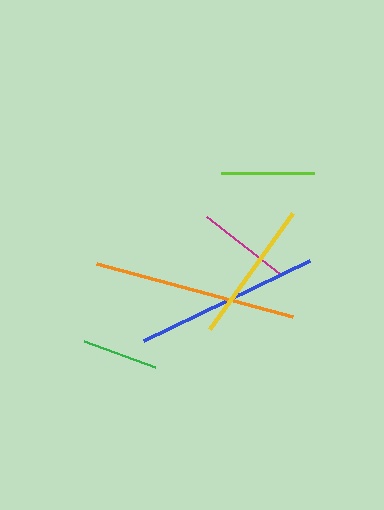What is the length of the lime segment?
The lime segment is approximately 94 pixels long.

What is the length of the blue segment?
The blue segment is approximately 183 pixels long.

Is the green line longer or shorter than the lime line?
The lime line is longer than the green line.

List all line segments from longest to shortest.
From longest to shortest: orange, blue, yellow, lime, magenta, green.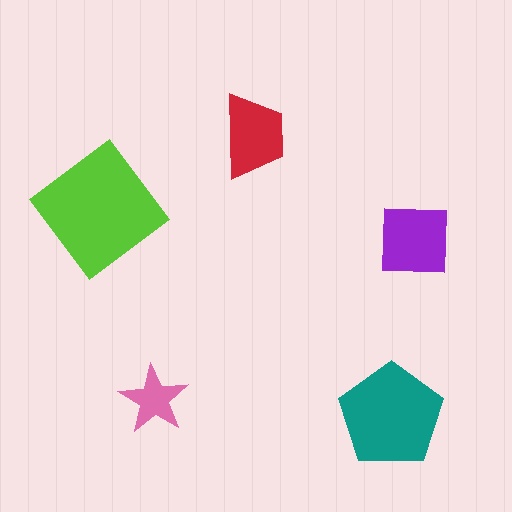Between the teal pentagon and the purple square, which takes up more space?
The teal pentagon.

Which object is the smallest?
The pink star.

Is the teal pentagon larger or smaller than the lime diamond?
Smaller.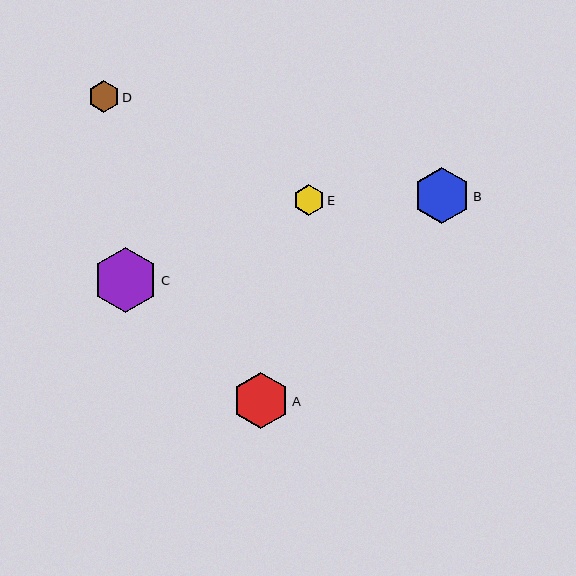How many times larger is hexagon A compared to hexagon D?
Hexagon A is approximately 1.8 times the size of hexagon D.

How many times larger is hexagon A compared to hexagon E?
Hexagon A is approximately 1.8 times the size of hexagon E.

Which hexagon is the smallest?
Hexagon E is the smallest with a size of approximately 31 pixels.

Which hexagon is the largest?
Hexagon C is the largest with a size of approximately 65 pixels.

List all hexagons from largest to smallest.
From largest to smallest: C, A, B, D, E.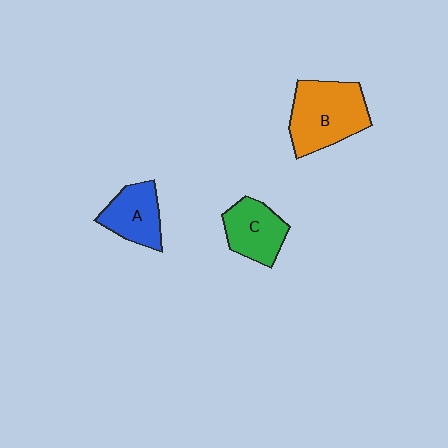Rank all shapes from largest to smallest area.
From largest to smallest: B (orange), C (green), A (blue).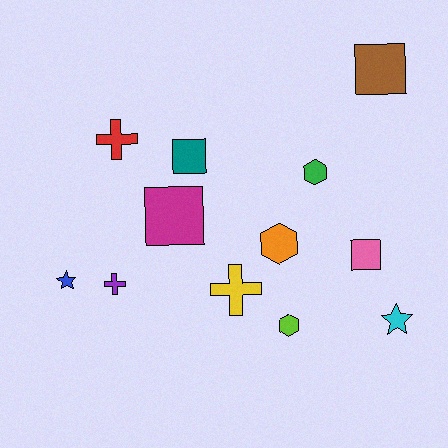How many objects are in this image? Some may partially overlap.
There are 12 objects.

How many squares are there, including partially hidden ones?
There are 4 squares.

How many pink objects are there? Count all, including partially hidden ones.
There is 1 pink object.